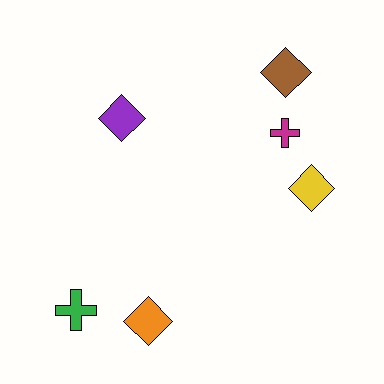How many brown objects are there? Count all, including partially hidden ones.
There is 1 brown object.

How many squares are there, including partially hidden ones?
There are no squares.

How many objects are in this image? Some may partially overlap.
There are 6 objects.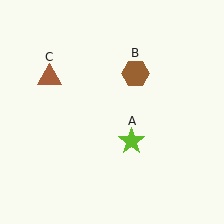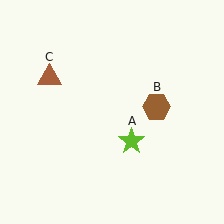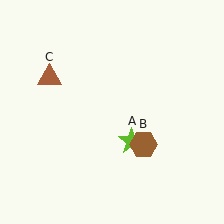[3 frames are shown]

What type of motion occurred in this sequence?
The brown hexagon (object B) rotated clockwise around the center of the scene.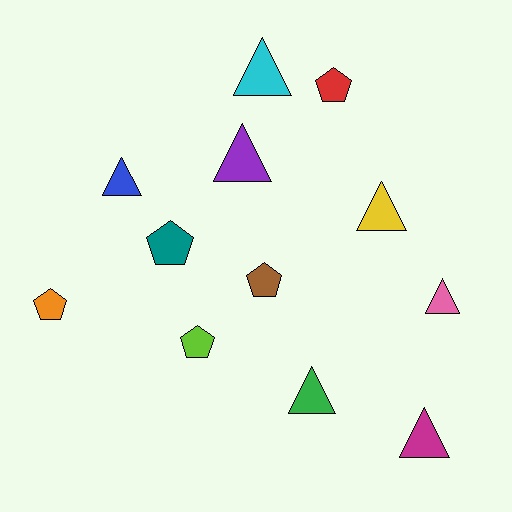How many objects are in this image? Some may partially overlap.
There are 12 objects.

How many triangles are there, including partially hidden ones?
There are 7 triangles.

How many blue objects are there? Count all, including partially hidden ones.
There is 1 blue object.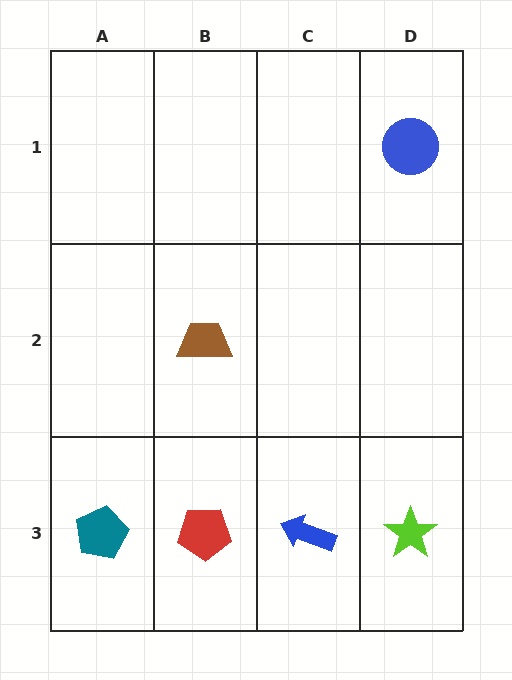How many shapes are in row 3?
4 shapes.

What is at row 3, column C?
A blue arrow.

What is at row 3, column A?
A teal pentagon.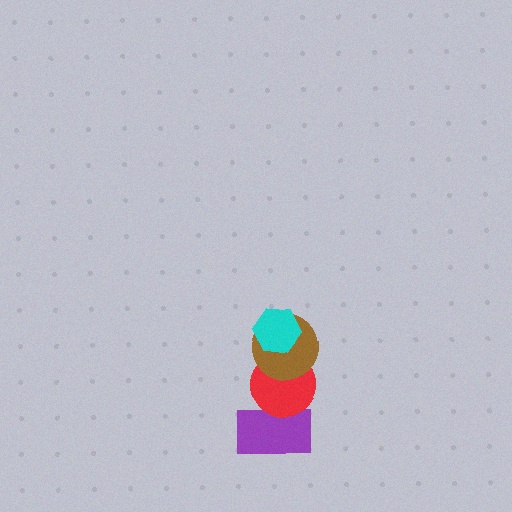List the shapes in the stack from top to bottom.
From top to bottom: the cyan hexagon, the brown circle, the red circle, the purple rectangle.